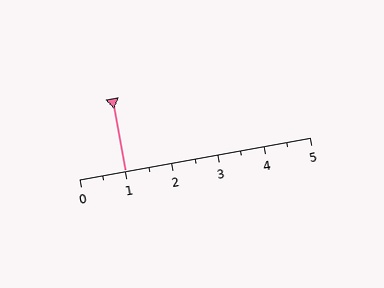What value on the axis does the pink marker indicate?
The marker indicates approximately 1.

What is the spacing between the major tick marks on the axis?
The major ticks are spaced 1 apart.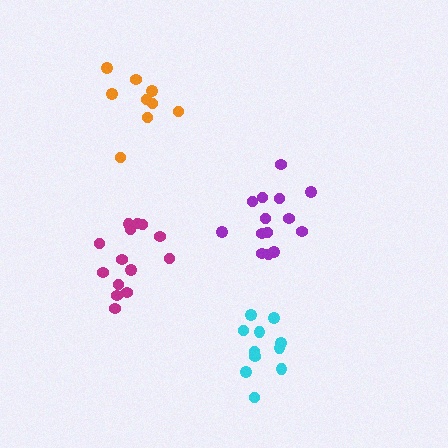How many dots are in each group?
Group 1: 14 dots, Group 2: 14 dots, Group 3: 9 dots, Group 4: 11 dots (48 total).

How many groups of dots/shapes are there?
There are 4 groups.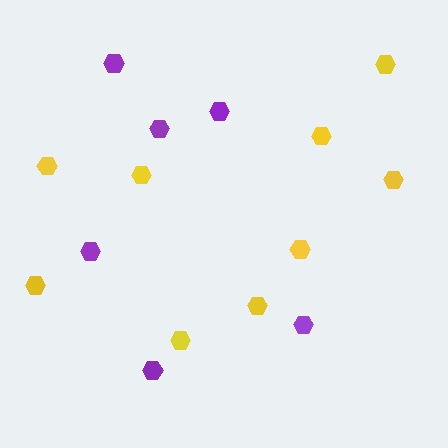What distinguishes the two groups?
There are 2 groups: one group of purple hexagons (6) and one group of yellow hexagons (9).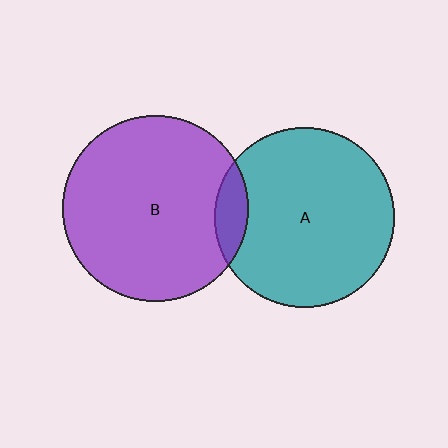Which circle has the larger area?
Circle B (purple).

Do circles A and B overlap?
Yes.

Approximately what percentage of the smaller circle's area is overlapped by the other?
Approximately 10%.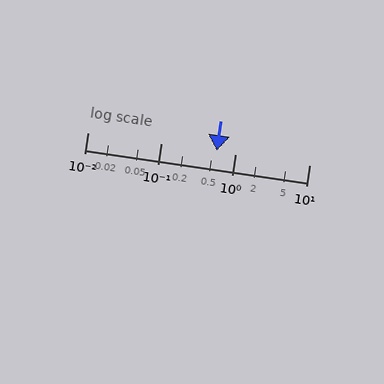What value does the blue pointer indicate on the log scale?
The pointer indicates approximately 0.56.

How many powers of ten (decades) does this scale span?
The scale spans 3 decades, from 0.01 to 10.